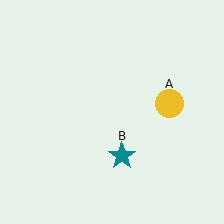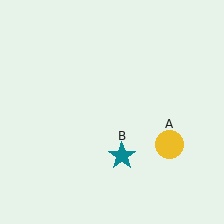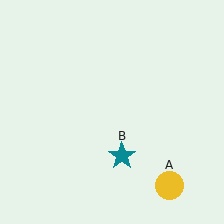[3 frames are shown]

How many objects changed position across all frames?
1 object changed position: yellow circle (object A).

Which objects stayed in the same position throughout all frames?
Teal star (object B) remained stationary.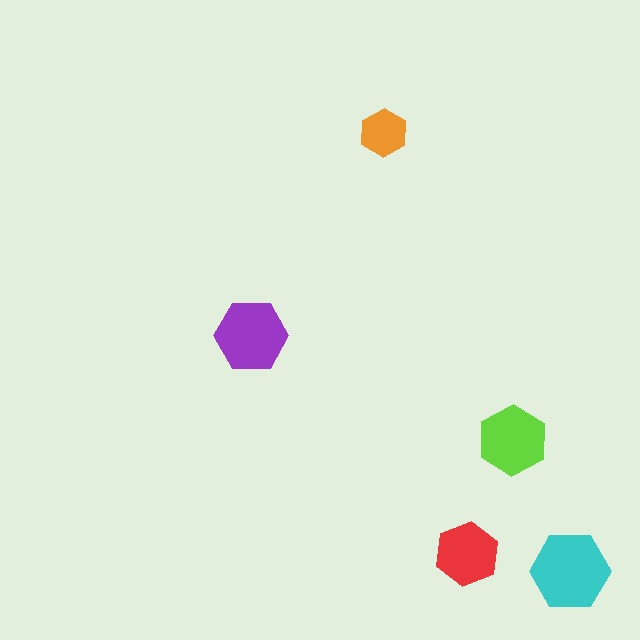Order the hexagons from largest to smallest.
the cyan one, the purple one, the lime one, the red one, the orange one.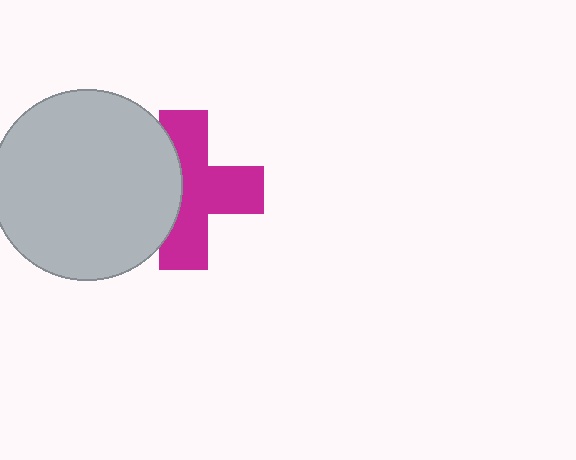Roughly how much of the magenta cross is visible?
About half of it is visible (roughly 64%).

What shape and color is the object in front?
The object in front is a light gray circle.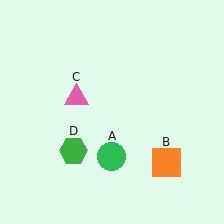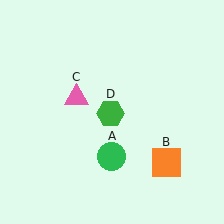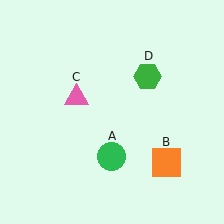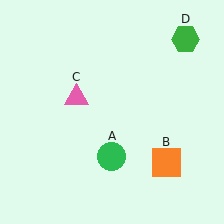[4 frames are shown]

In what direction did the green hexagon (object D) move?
The green hexagon (object D) moved up and to the right.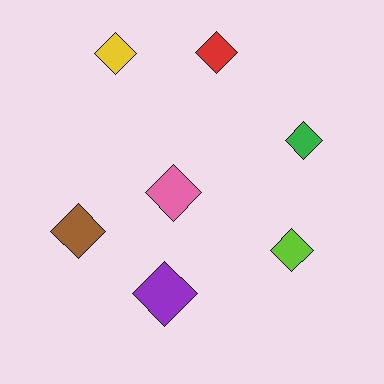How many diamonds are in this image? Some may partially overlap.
There are 7 diamonds.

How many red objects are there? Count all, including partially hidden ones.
There is 1 red object.